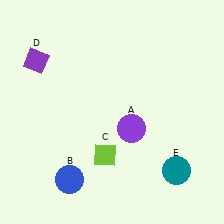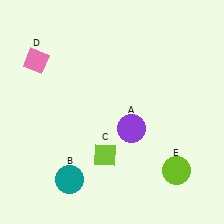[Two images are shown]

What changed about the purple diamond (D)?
In Image 1, D is purple. In Image 2, it changed to pink.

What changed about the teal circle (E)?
In Image 1, E is teal. In Image 2, it changed to lime.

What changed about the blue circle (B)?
In Image 1, B is blue. In Image 2, it changed to teal.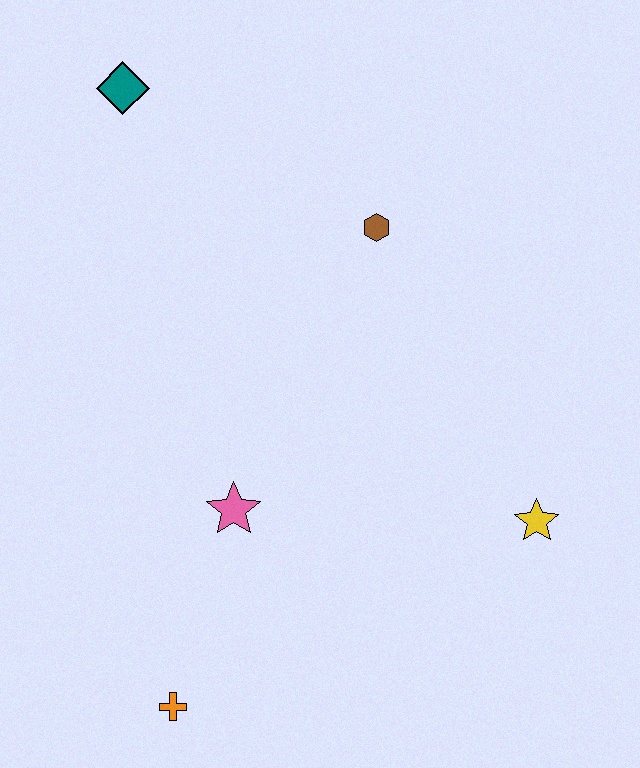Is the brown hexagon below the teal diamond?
Yes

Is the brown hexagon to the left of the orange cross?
No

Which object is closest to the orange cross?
The pink star is closest to the orange cross.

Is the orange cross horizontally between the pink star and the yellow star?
No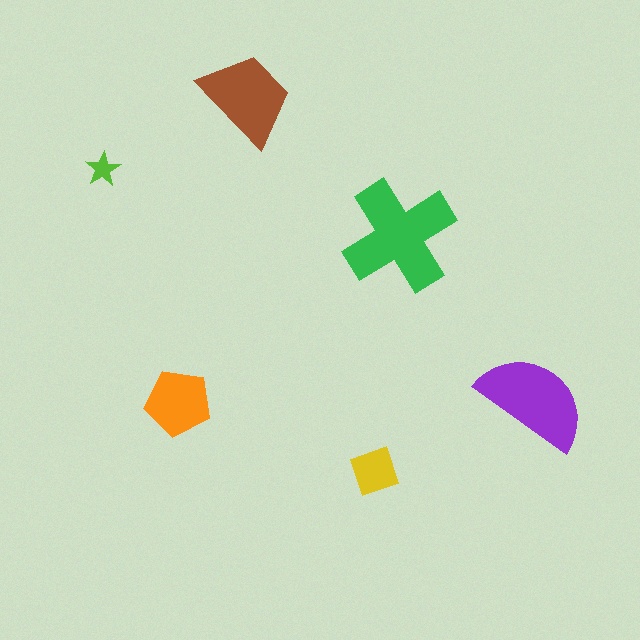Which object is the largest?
The green cross.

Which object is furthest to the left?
The lime star is leftmost.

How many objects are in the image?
There are 6 objects in the image.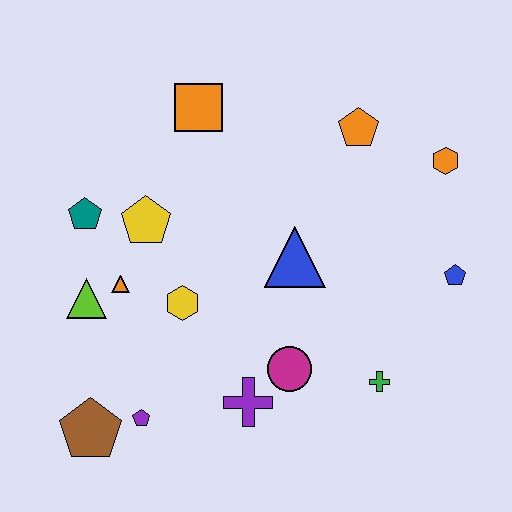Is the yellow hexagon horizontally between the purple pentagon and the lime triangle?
No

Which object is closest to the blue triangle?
The magenta circle is closest to the blue triangle.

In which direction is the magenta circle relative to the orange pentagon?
The magenta circle is below the orange pentagon.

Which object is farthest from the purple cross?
The orange hexagon is farthest from the purple cross.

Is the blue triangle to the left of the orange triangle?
No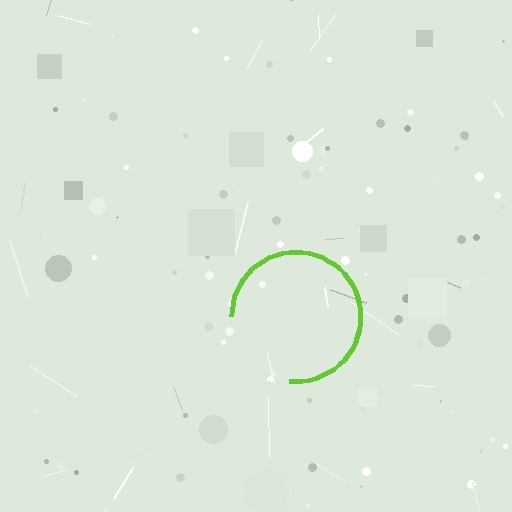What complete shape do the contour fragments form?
The contour fragments form a circle.